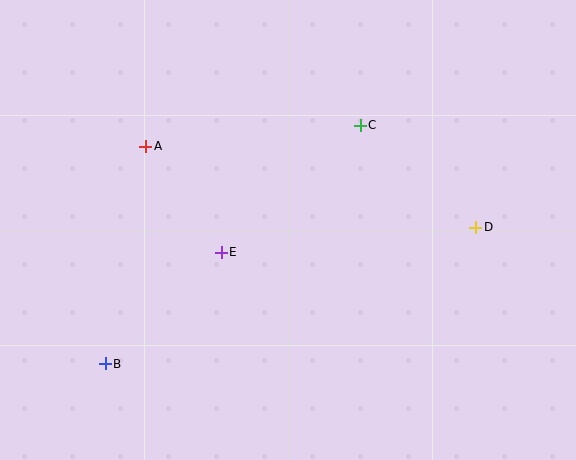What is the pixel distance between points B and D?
The distance between B and D is 395 pixels.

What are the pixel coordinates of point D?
Point D is at (476, 227).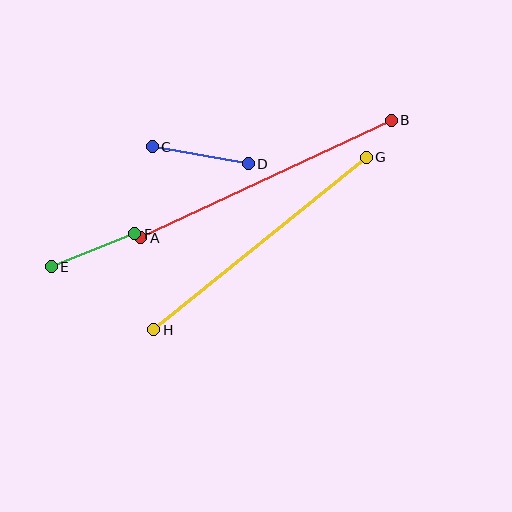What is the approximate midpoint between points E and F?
The midpoint is at approximately (93, 250) pixels.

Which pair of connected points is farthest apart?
Points A and B are farthest apart.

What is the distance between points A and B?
The distance is approximately 277 pixels.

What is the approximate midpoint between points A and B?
The midpoint is at approximately (266, 179) pixels.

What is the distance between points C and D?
The distance is approximately 97 pixels.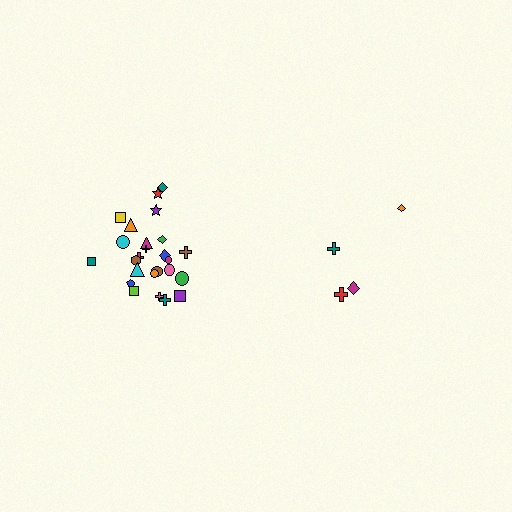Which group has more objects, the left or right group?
The left group.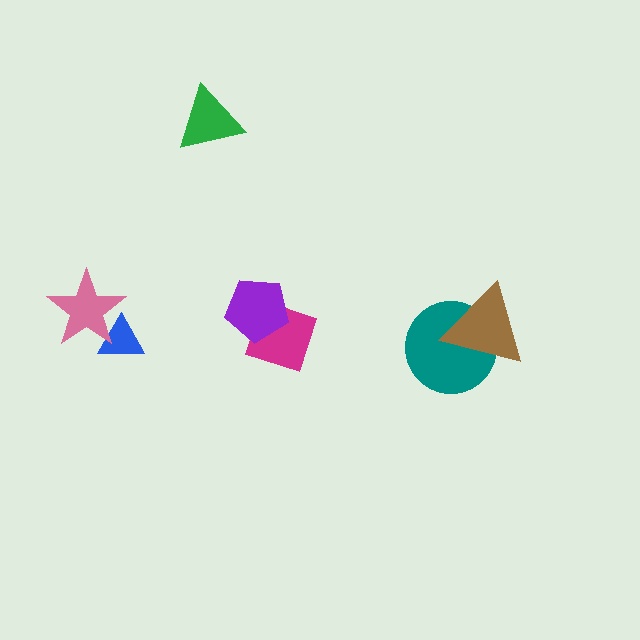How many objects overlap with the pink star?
1 object overlaps with the pink star.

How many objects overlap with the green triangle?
0 objects overlap with the green triangle.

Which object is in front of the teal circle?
The brown triangle is in front of the teal circle.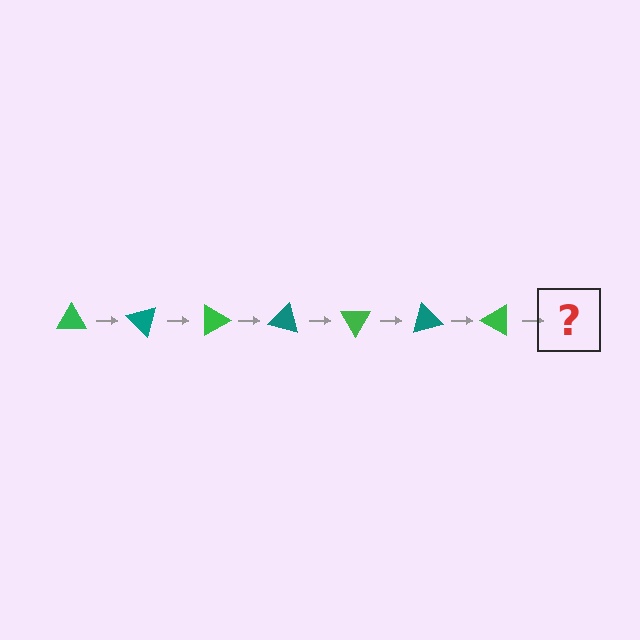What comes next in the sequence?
The next element should be a teal triangle, rotated 315 degrees from the start.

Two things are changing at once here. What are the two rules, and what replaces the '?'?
The two rules are that it rotates 45 degrees each step and the color cycles through green and teal. The '?' should be a teal triangle, rotated 315 degrees from the start.